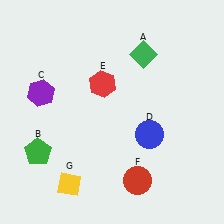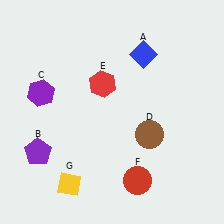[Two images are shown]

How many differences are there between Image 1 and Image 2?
There are 3 differences between the two images.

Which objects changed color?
A changed from green to blue. B changed from green to purple. D changed from blue to brown.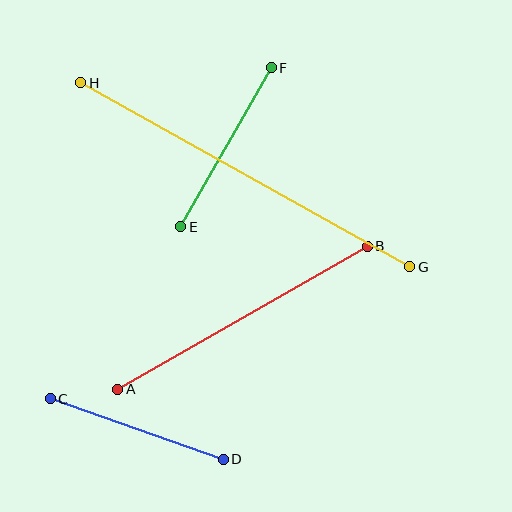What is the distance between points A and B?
The distance is approximately 288 pixels.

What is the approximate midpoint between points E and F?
The midpoint is at approximately (226, 147) pixels.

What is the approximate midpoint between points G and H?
The midpoint is at approximately (245, 175) pixels.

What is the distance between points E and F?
The distance is approximately 183 pixels.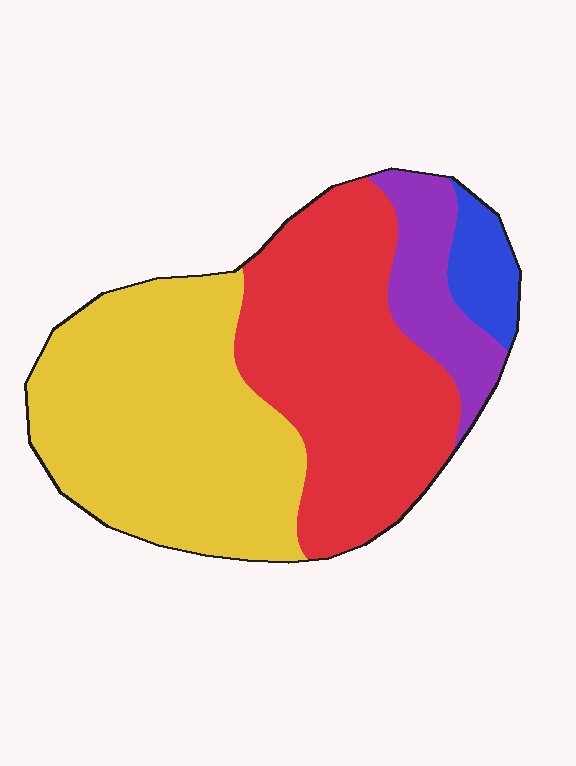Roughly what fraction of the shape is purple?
Purple covers around 10% of the shape.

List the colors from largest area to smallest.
From largest to smallest: yellow, red, purple, blue.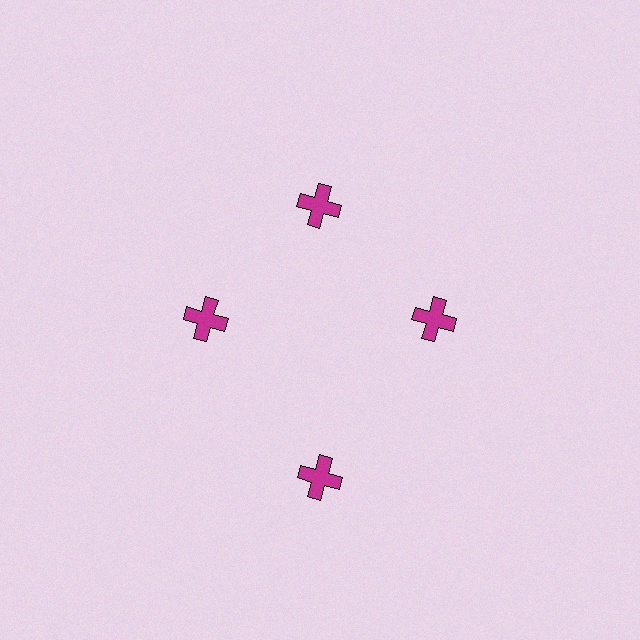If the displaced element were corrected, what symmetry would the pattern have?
It would have 4-fold rotational symmetry — the pattern would map onto itself every 90 degrees.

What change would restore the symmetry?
The symmetry would be restored by moving it inward, back onto the ring so that all 4 crosses sit at equal angles and equal distance from the center.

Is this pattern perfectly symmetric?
No. The 4 magenta crosses are arranged in a ring, but one element near the 6 o'clock position is pushed outward from the center, breaking the 4-fold rotational symmetry.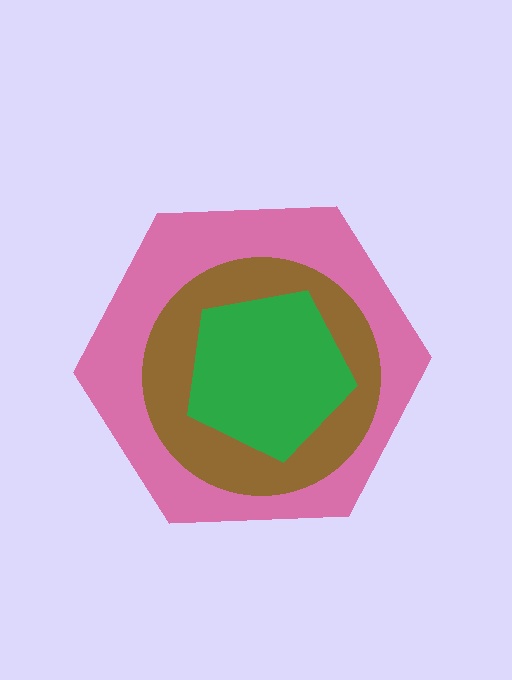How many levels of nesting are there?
3.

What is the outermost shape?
The pink hexagon.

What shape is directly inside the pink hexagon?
The brown circle.